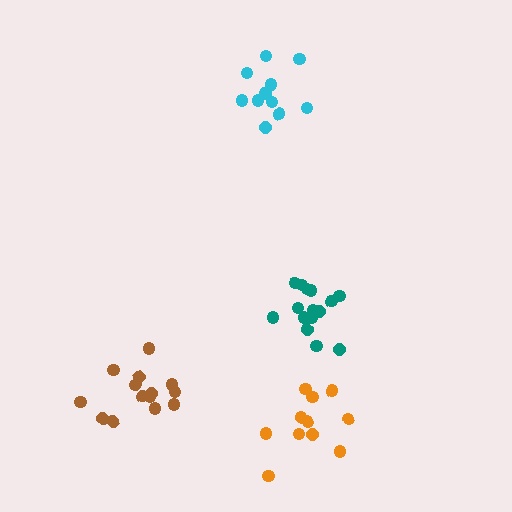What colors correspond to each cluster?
The clusters are colored: brown, cyan, teal, orange.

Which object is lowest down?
The orange cluster is bottommost.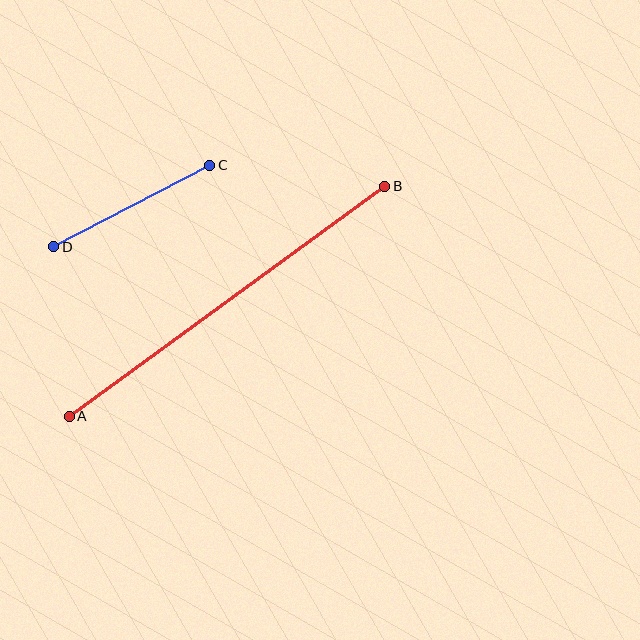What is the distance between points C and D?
The distance is approximately 176 pixels.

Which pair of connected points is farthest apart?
Points A and B are farthest apart.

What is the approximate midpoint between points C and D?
The midpoint is at approximately (132, 206) pixels.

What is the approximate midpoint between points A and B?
The midpoint is at approximately (227, 301) pixels.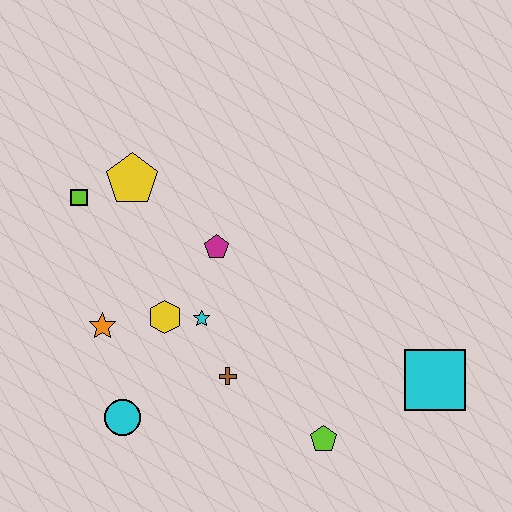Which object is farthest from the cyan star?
The cyan square is farthest from the cyan star.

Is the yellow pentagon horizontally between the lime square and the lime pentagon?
Yes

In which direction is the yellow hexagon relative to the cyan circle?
The yellow hexagon is above the cyan circle.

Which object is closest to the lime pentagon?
The brown cross is closest to the lime pentagon.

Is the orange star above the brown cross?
Yes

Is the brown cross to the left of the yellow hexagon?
No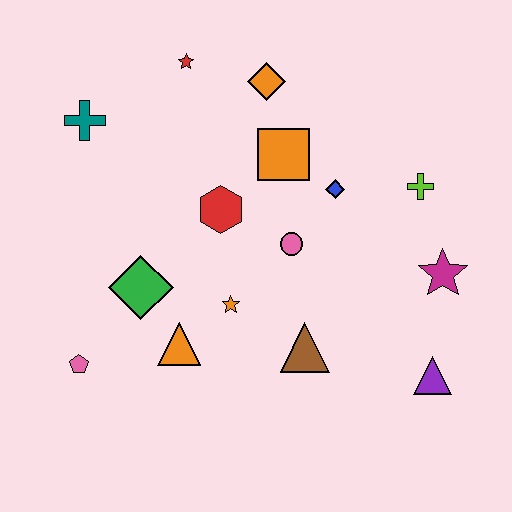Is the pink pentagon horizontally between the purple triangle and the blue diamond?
No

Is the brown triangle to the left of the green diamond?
No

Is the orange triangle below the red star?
Yes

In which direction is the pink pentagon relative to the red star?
The pink pentagon is below the red star.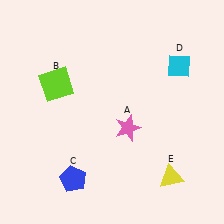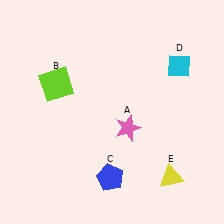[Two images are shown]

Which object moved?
The blue pentagon (C) moved right.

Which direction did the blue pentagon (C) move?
The blue pentagon (C) moved right.